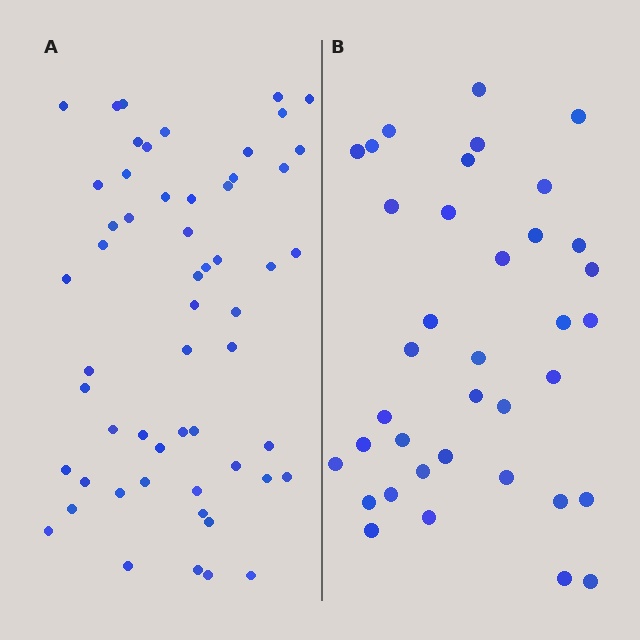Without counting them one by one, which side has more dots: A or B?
Region A (the left region) has more dots.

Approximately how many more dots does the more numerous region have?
Region A has approximately 20 more dots than region B.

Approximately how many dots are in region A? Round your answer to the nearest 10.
About 60 dots. (The exact count is 56, which rounds to 60.)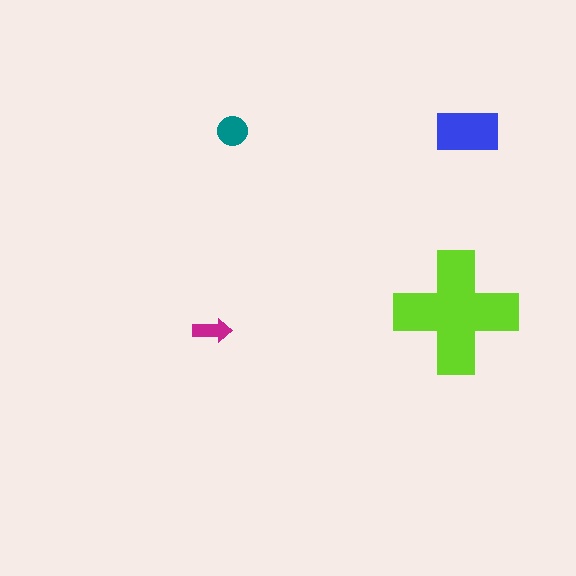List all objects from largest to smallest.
The lime cross, the blue rectangle, the teal circle, the magenta arrow.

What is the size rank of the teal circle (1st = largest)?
3rd.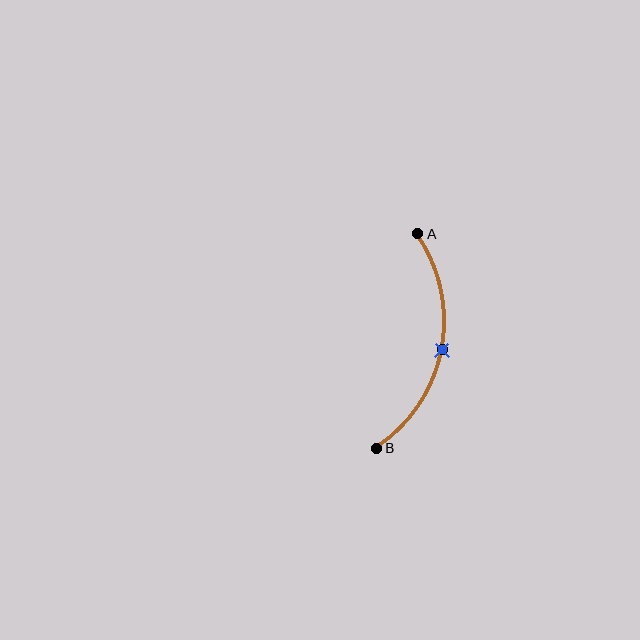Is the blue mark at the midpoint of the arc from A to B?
Yes. The blue mark lies on the arc at equal arc-length from both A and B — it is the arc midpoint.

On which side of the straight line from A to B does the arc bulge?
The arc bulges to the right of the straight line connecting A and B.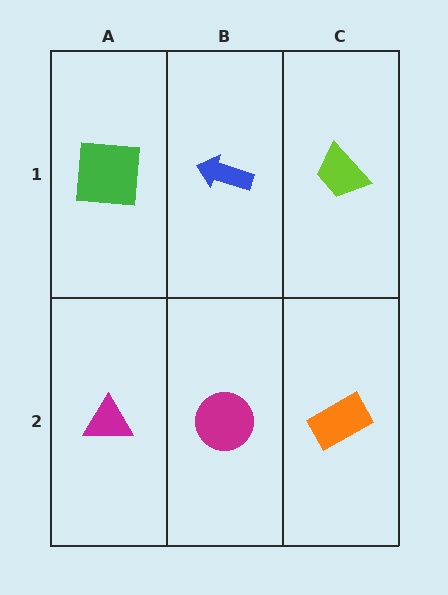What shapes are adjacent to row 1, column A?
A magenta triangle (row 2, column A), a blue arrow (row 1, column B).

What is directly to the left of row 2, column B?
A magenta triangle.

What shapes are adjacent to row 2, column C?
A lime trapezoid (row 1, column C), a magenta circle (row 2, column B).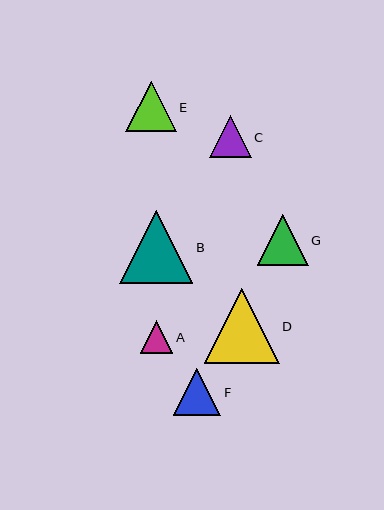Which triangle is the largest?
Triangle D is the largest with a size of approximately 75 pixels.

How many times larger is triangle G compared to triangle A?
Triangle G is approximately 1.6 times the size of triangle A.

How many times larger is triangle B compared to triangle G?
Triangle B is approximately 1.4 times the size of triangle G.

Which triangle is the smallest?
Triangle A is the smallest with a size of approximately 32 pixels.